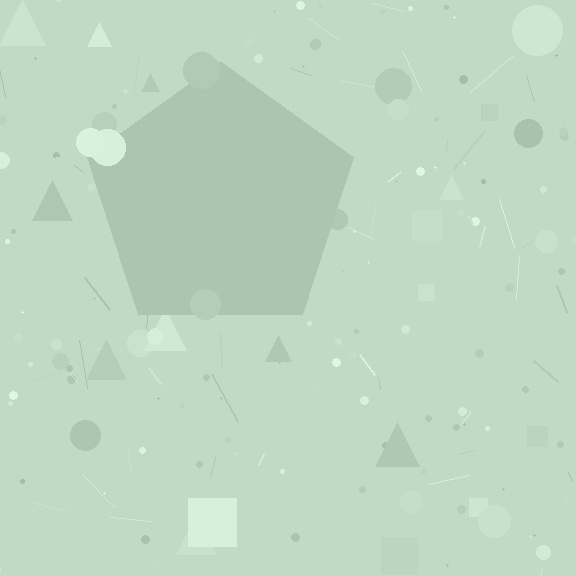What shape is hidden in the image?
A pentagon is hidden in the image.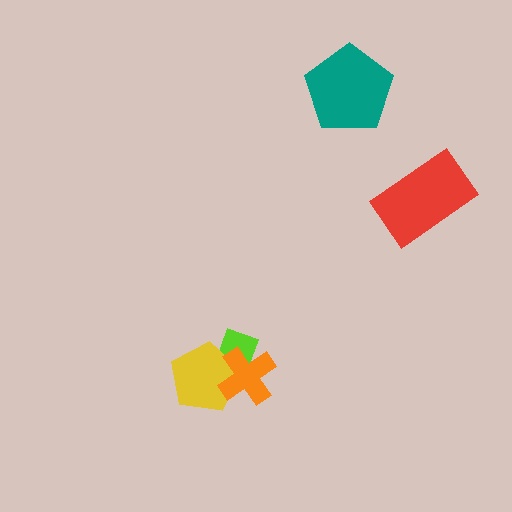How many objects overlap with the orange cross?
2 objects overlap with the orange cross.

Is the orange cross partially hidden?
No, no other shape covers it.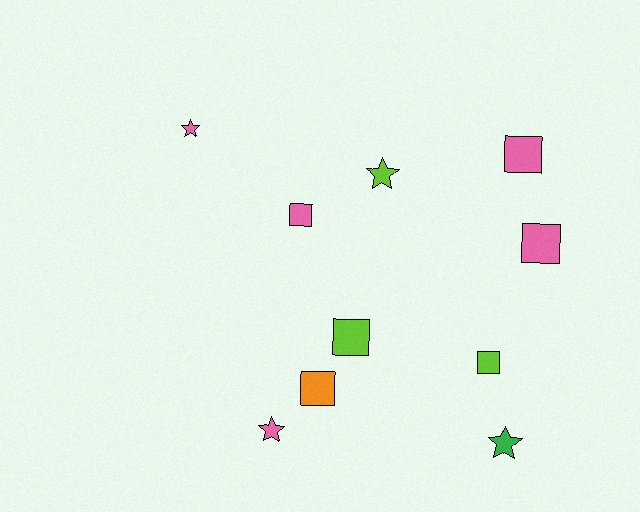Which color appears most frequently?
Pink, with 5 objects.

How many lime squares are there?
There are 2 lime squares.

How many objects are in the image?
There are 10 objects.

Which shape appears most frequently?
Square, with 6 objects.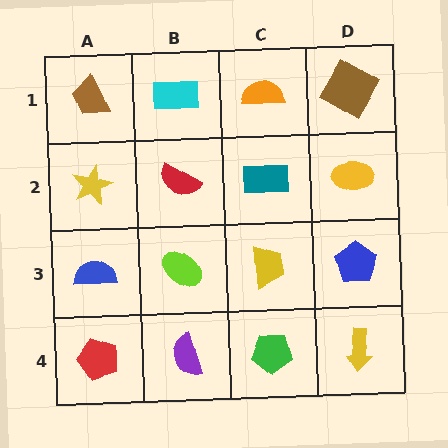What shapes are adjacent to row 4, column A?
A blue semicircle (row 3, column A), a purple semicircle (row 4, column B).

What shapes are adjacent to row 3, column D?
A yellow ellipse (row 2, column D), a yellow arrow (row 4, column D), a yellow trapezoid (row 3, column C).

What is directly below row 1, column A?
A yellow star.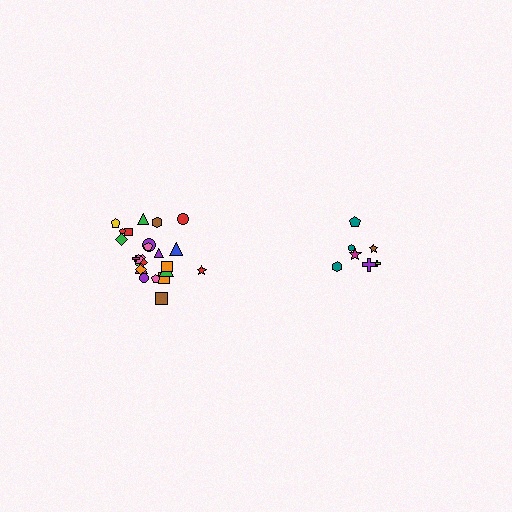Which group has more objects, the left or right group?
The left group.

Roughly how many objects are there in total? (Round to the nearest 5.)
Roughly 30 objects in total.